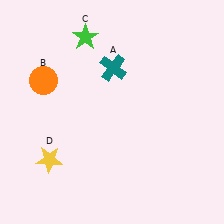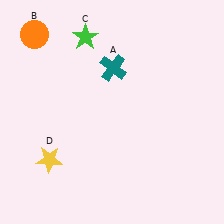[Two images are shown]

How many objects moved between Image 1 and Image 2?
1 object moved between the two images.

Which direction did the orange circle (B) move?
The orange circle (B) moved up.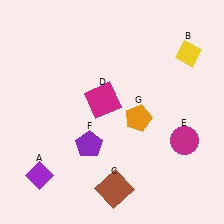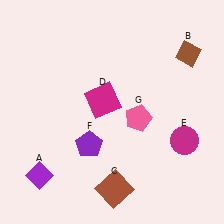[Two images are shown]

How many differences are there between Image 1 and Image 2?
There are 2 differences between the two images.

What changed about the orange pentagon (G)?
In Image 1, G is orange. In Image 2, it changed to pink.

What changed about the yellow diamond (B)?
In Image 1, B is yellow. In Image 2, it changed to brown.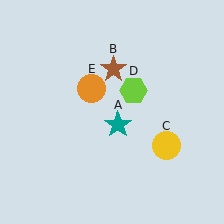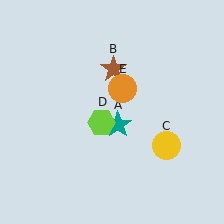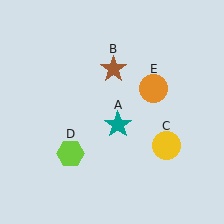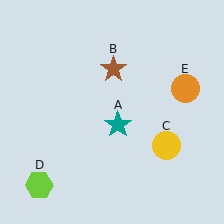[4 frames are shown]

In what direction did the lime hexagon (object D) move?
The lime hexagon (object D) moved down and to the left.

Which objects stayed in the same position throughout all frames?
Teal star (object A) and brown star (object B) and yellow circle (object C) remained stationary.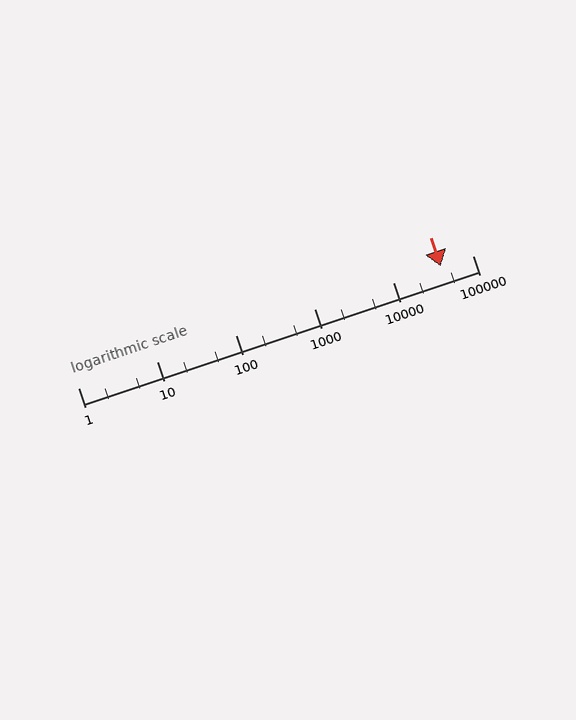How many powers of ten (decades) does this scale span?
The scale spans 5 decades, from 1 to 100000.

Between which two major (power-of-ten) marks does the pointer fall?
The pointer is between 10000 and 100000.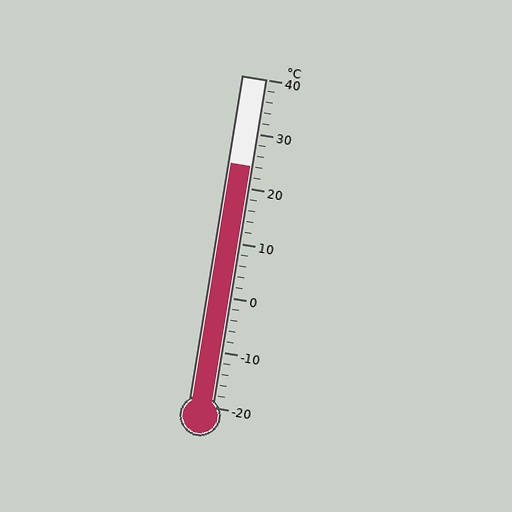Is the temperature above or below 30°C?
The temperature is below 30°C.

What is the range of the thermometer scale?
The thermometer scale ranges from -20°C to 40°C.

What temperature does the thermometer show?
The thermometer shows approximately 24°C.